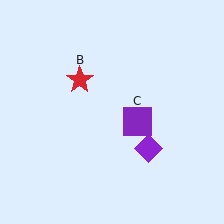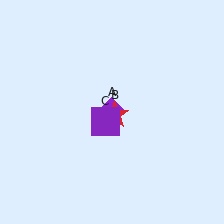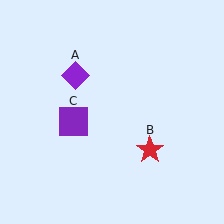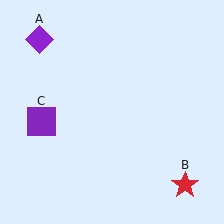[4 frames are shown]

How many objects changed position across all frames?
3 objects changed position: purple diamond (object A), red star (object B), purple square (object C).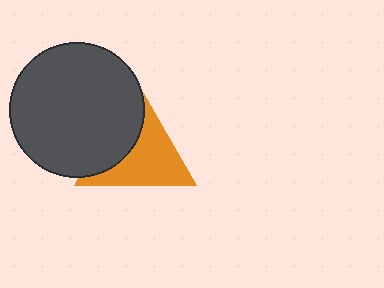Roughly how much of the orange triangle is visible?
About half of it is visible (roughly 59%).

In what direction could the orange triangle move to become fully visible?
The orange triangle could move right. That would shift it out from behind the dark gray circle entirely.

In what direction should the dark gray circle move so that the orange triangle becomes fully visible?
The dark gray circle should move left. That is the shortest direction to clear the overlap and leave the orange triangle fully visible.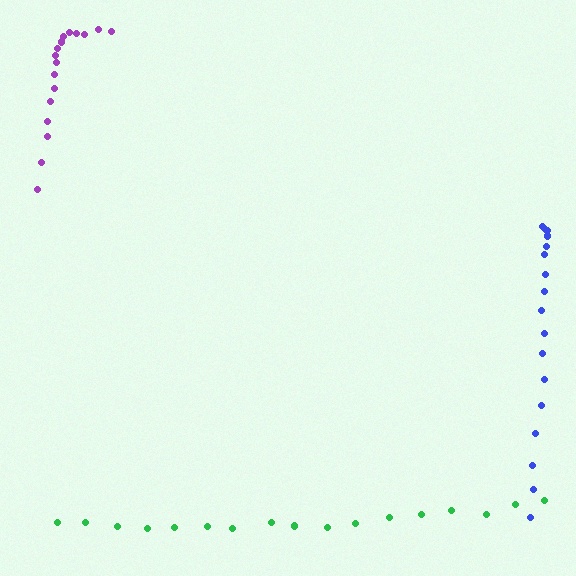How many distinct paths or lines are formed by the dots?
There are 3 distinct paths.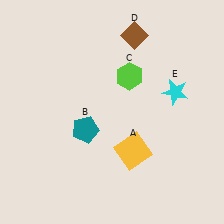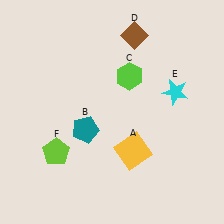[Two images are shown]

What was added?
A lime pentagon (F) was added in Image 2.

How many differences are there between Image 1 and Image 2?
There is 1 difference between the two images.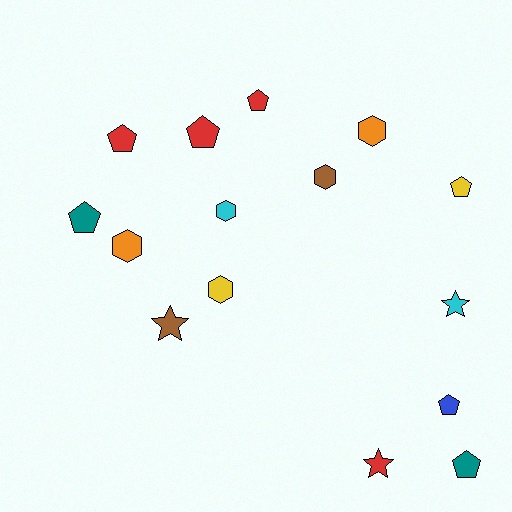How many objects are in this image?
There are 15 objects.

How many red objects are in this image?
There are 4 red objects.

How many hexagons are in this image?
There are 5 hexagons.